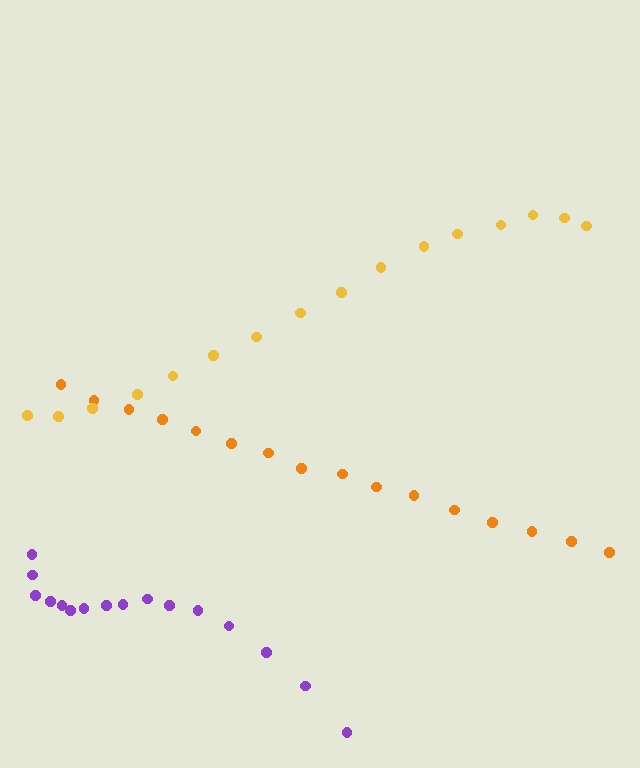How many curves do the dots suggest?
There are 3 distinct paths.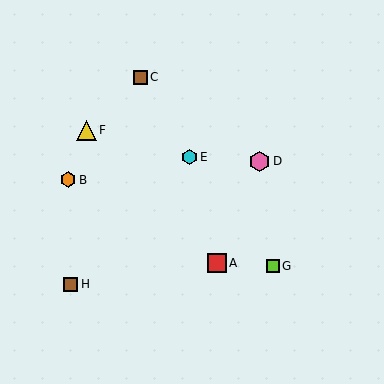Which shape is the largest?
The pink hexagon (labeled D) is the largest.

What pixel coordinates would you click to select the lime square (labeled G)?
Click at (273, 266) to select the lime square G.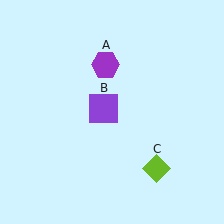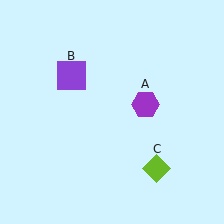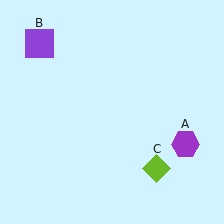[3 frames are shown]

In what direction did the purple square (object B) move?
The purple square (object B) moved up and to the left.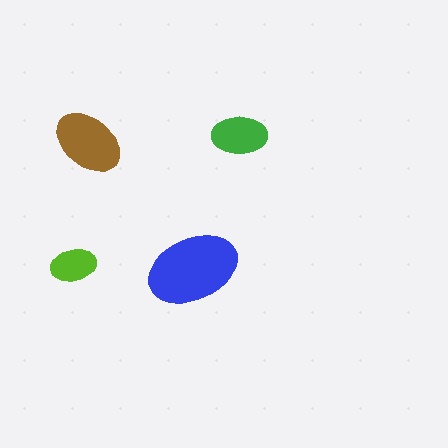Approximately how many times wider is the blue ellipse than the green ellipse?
About 1.5 times wider.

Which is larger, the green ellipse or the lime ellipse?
The green one.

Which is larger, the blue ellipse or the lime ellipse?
The blue one.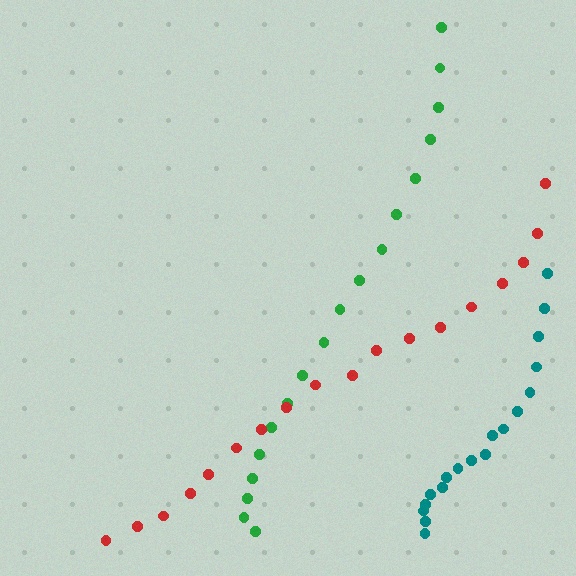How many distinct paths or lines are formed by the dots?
There are 3 distinct paths.